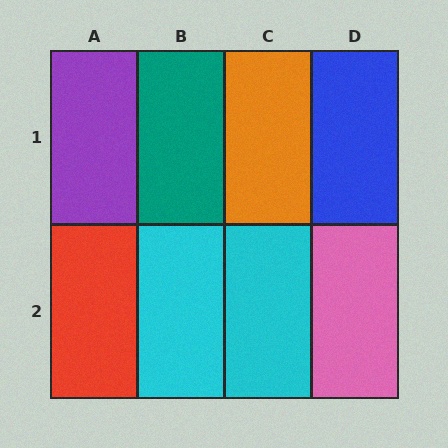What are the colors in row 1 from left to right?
Purple, teal, orange, blue.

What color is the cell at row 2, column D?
Pink.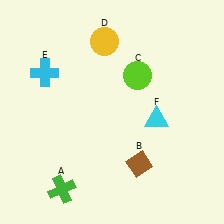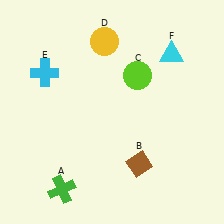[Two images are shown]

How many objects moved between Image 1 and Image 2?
1 object moved between the two images.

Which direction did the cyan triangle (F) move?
The cyan triangle (F) moved up.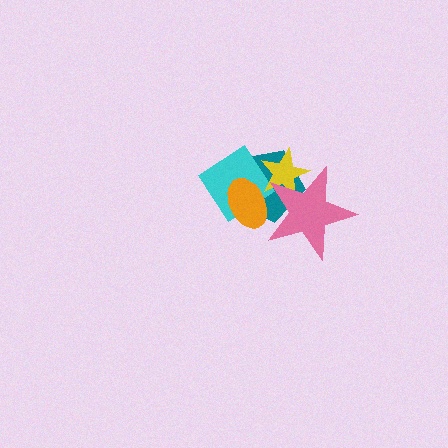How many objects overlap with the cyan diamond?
4 objects overlap with the cyan diamond.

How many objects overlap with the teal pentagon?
4 objects overlap with the teal pentagon.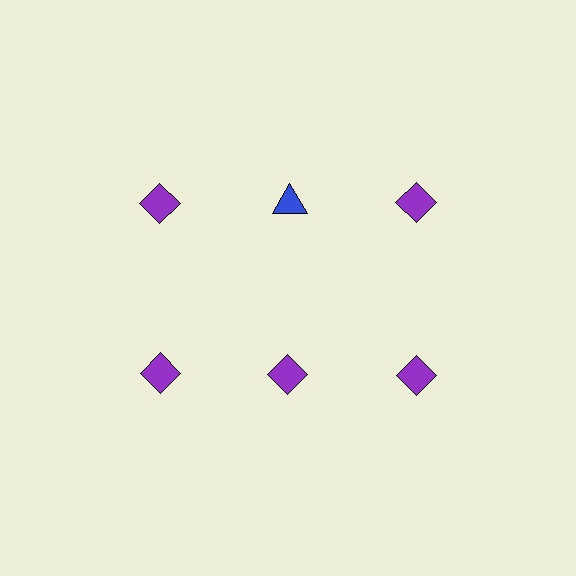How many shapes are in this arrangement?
There are 6 shapes arranged in a grid pattern.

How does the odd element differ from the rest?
It differs in both color (blue instead of purple) and shape (triangle instead of diamond).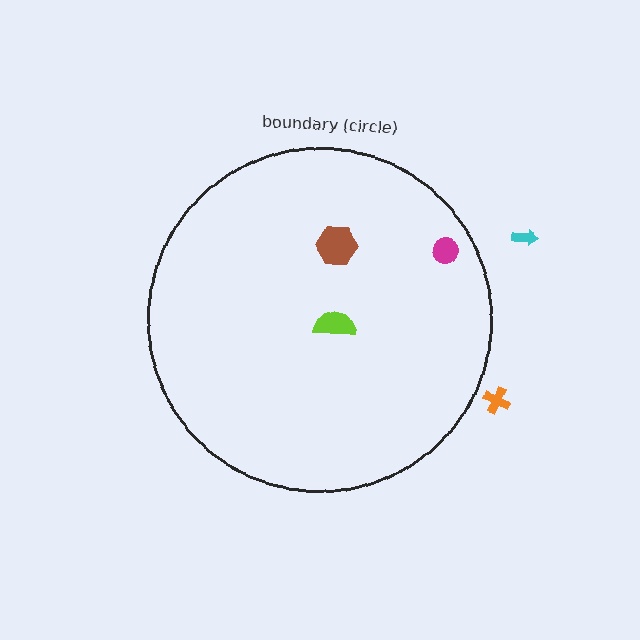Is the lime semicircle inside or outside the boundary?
Inside.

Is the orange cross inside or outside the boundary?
Outside.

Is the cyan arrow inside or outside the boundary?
Outside.